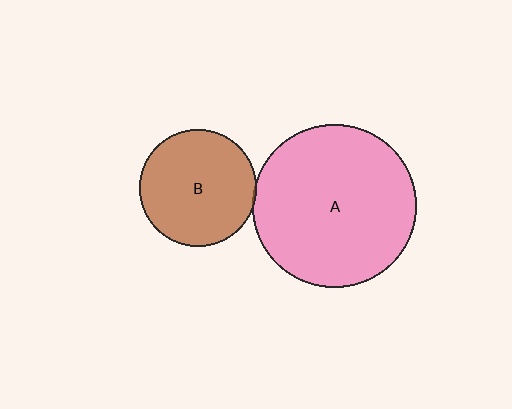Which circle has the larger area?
Circle A (pink).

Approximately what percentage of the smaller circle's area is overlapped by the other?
Approximately 5%.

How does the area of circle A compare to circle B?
Approximately 1.9 times.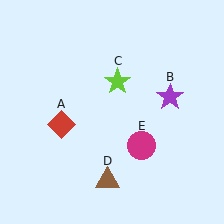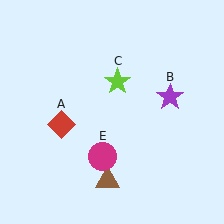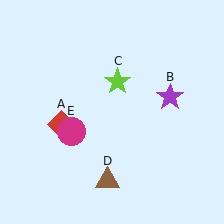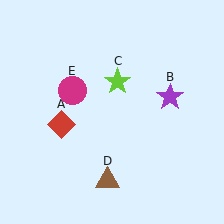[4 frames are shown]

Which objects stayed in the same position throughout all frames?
Red diamond (object A) and purple star (object B) and lime star (object C) and brown triangle (object D) remained stationary.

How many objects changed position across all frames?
1 object changed position: magenta circle (object E).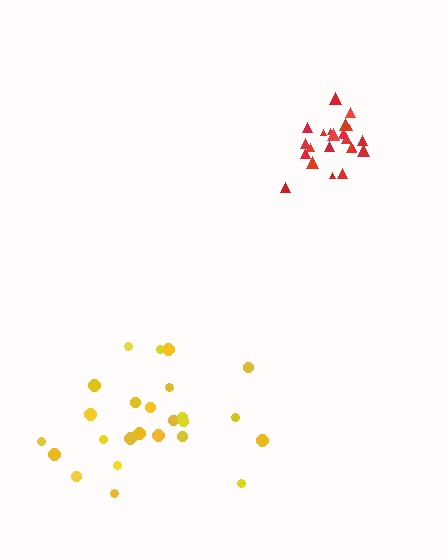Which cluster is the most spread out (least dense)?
Yellow.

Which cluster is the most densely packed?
Red.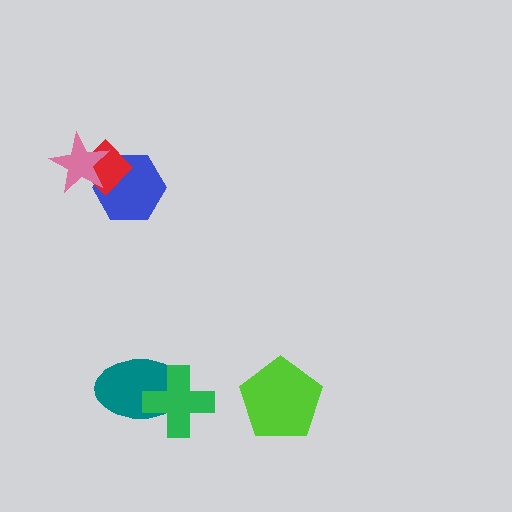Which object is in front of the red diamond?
The pink star is in front of the red diamond.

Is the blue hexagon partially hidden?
Yes, it is partially covered by another shape.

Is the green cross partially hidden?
No, no other shape covers it.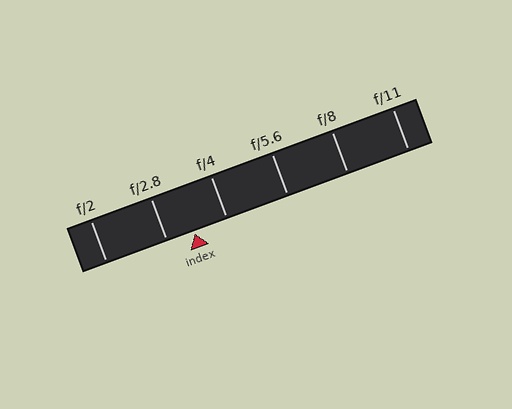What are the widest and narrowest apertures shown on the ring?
The widest aperture shown is f/2 and the narrowest is f/11.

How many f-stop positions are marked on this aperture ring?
There are 6 f-stop positions marked.